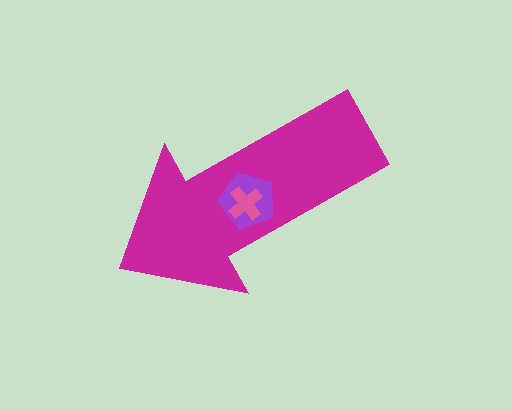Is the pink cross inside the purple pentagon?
Yes.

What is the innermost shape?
The pink cross.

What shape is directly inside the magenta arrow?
The purple pentagon.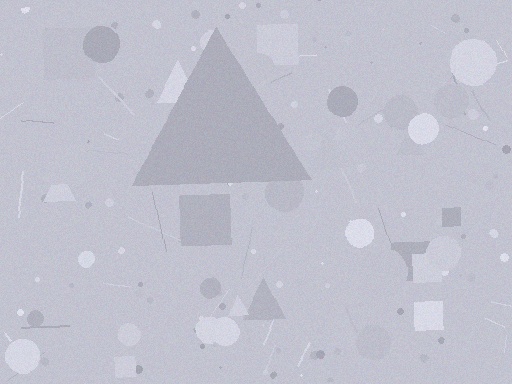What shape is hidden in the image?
A triangle is hidden in the image.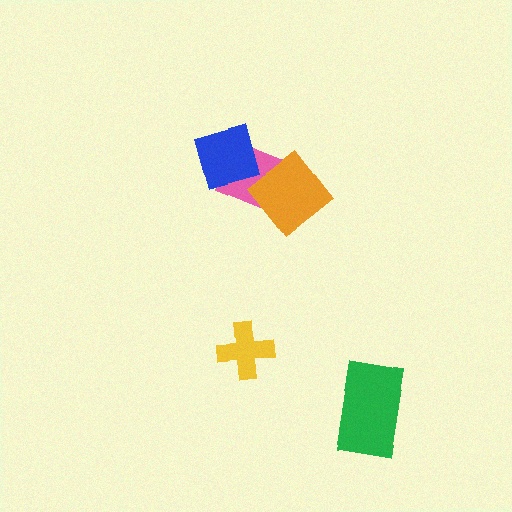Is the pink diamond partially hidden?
Yes, it is partially covered by another shape.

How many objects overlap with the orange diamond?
1 object overlaps with the orange diamond.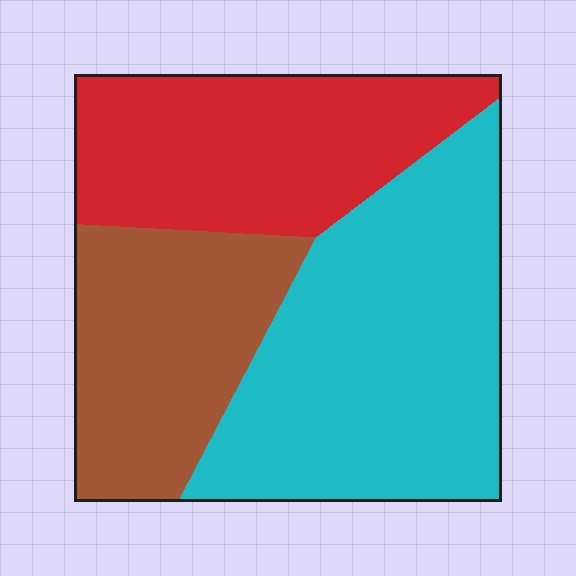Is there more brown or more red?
Red.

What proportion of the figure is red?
Red takes up about one third (1/3) of the figure.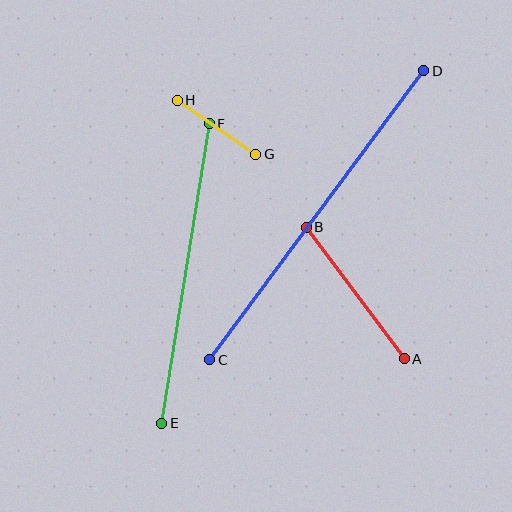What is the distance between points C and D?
The distance is approximately 360 pixels.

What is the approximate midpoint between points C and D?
The midpoint is at approximately (317, 215) pixels.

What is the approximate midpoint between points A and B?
The midpoint is at approximately (355, 293) pixels.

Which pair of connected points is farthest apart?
Points C and D are farthest apart.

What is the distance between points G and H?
The distance is approximately 95 pixels.